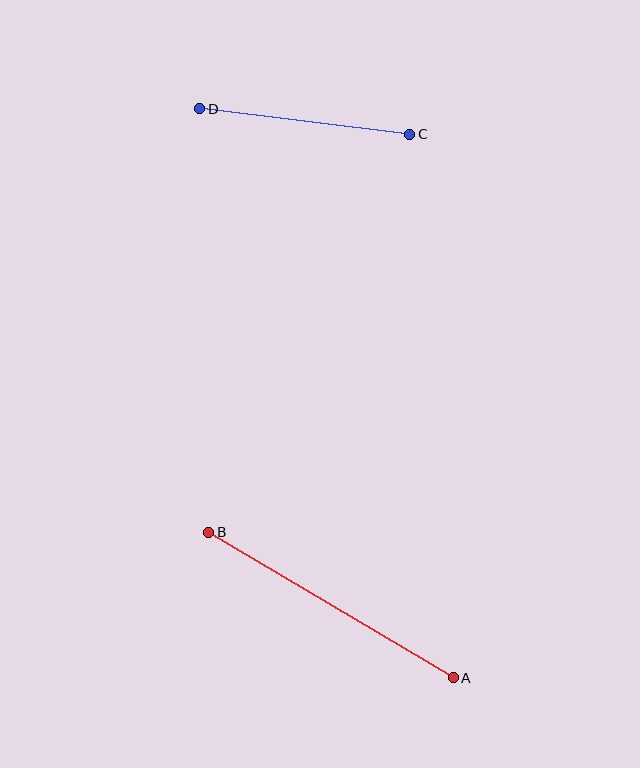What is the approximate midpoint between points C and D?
The midpoint is at approximately (305, 121) pixels.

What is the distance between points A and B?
The distance is approximately 285 pixels.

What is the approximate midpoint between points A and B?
The midpoint is at approximately (331, 605) pixels.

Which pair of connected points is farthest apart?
Points A and B are farthest apart.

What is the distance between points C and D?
The distance is approximately 212 pixels.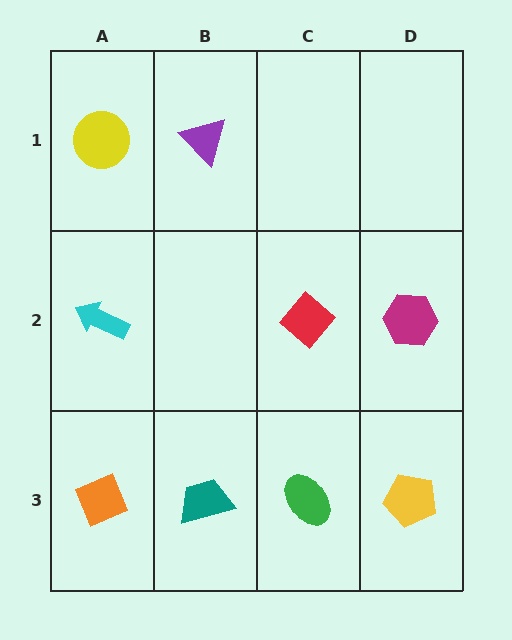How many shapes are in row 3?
4 shapes.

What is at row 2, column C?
A red diamond.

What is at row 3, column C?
A green ellipse.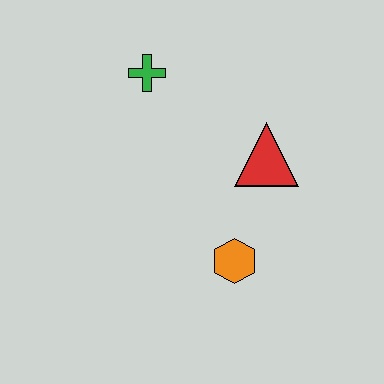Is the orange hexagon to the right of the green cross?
Yes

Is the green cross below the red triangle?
No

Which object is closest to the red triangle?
The orange hexagon is closest to the red triangle.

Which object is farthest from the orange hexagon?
The green cross is farthest from the orange hexagon.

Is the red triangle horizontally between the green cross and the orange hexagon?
No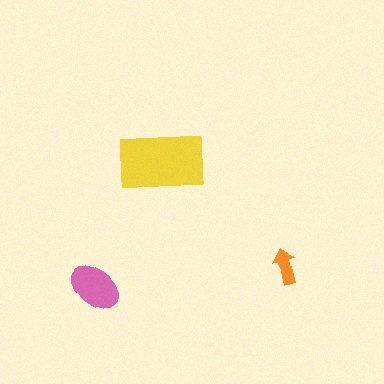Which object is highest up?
The yellow rectangle is topmost.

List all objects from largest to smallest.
The yellow rectangle, the pink ellipse, the orange arrow.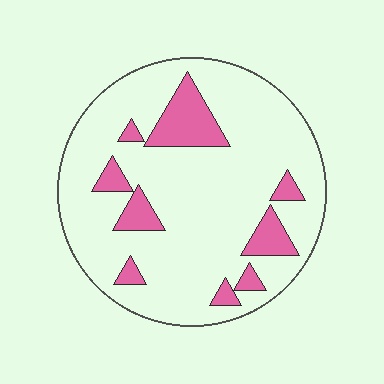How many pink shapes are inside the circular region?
9.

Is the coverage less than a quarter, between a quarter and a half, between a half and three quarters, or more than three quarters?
Less than a quarter.